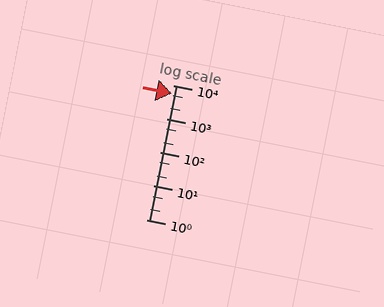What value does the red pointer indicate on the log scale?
The pointer indicates approximately 5600.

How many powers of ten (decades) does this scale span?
The scale spans 4 decades, from 1 to 10000.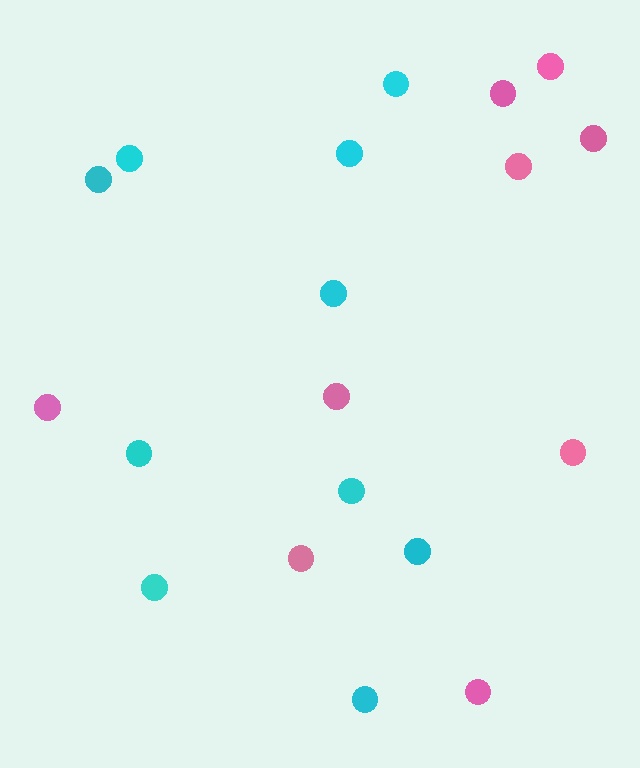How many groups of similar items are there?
There are 2 groups: one group of cyan circles (10) and one group of pink circles (9).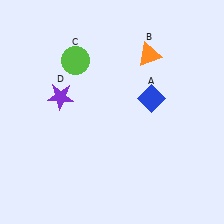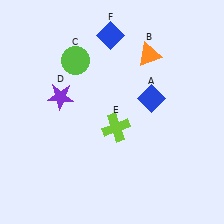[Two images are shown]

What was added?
A lime cross (E), a blue diamond (F) were added in Image 2.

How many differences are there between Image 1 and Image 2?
There are 2 differences between the two images.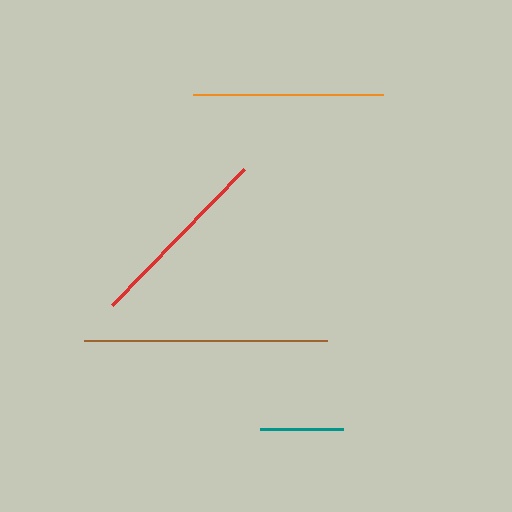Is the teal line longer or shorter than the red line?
The red line is longer than the teal line.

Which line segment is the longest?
The brown line is the longest at approximately 242 pixels.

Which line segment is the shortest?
The teal line is the shortest at approximately 83 pixels.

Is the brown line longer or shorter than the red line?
The brown line is longer than the red line.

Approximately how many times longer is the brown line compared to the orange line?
The brown line is approximately 1.3 times the length of the orange line.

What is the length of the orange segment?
The orange segment is approximately 190 pixels long.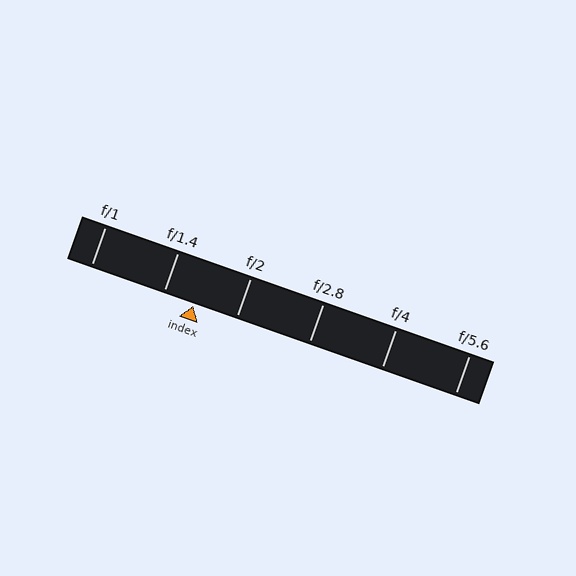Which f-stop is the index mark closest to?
The index mark is closest to f/1.4.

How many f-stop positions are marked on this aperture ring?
There are 6 f-stop positions marked.